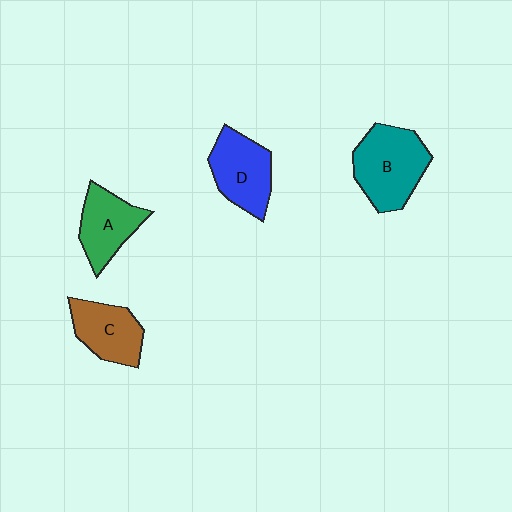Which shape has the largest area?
Shape B (teal).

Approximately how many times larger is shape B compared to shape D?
Approximately 1.2 times.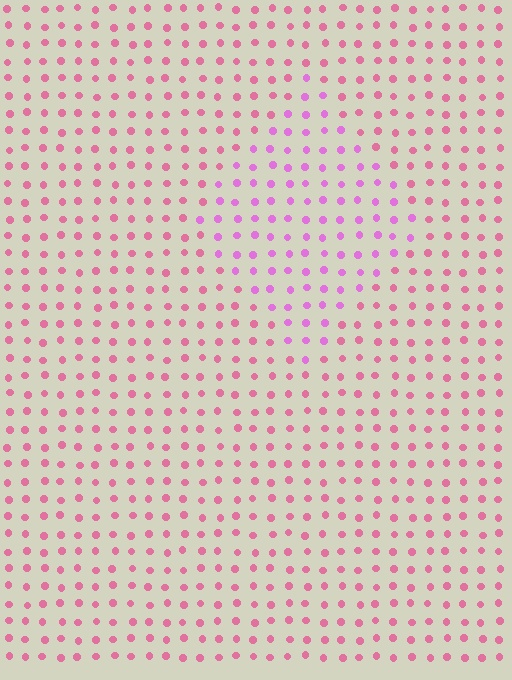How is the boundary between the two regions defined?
The boundary is defined purely by a slight shift in hue (about 34 degrees). Spacing, size, and orientation are identical on both sides.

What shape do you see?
I see a diamond.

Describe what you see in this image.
The image is filled with small pink elements in a uniform arrangement. A diamond-shaped region is visible where the elements are tinted to a slightly different hue, forming a subtle color boundary.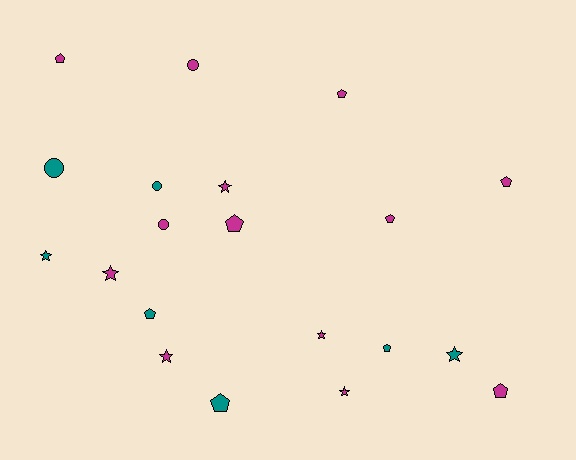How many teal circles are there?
There are 2 teal circles.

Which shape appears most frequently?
Pentagon, with 9 objects.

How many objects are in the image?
There are 20 objects.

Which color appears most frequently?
Magenta, with 13 objects.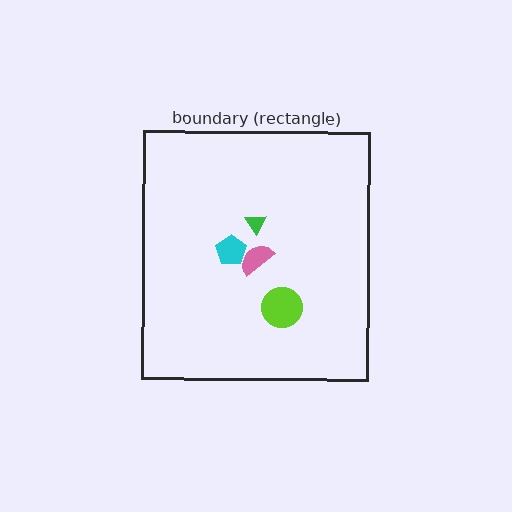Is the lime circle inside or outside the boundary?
Inside.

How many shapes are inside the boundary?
4 inside, 0 outside.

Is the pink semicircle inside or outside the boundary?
Inside.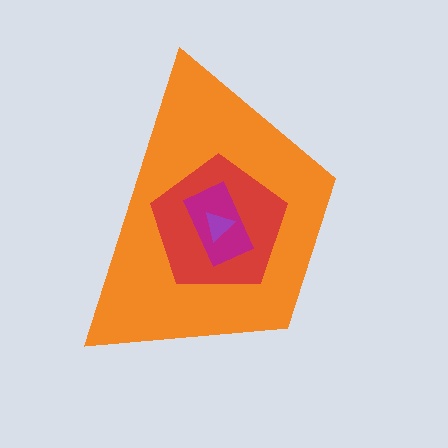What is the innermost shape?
The purple triangle.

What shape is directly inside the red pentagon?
The magenta rectangle.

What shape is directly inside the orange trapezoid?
The red pentagon.